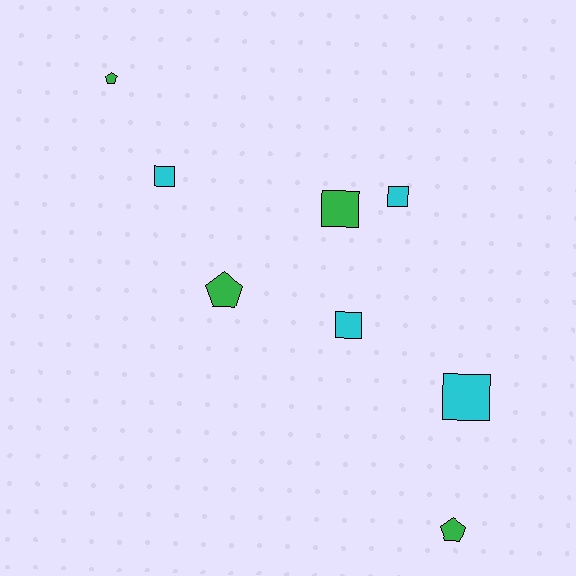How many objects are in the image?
There are 8 objects.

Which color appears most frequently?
Green, with 4 objects.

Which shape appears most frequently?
Square, with 5 objects.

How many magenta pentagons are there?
There are no magenta pentagons.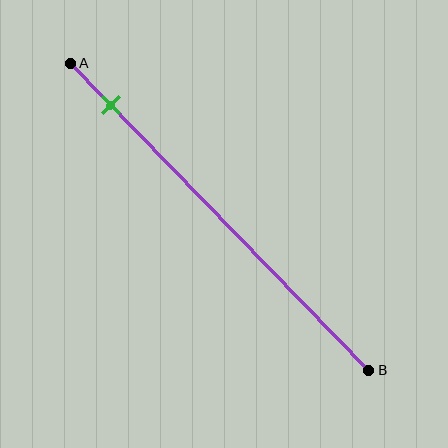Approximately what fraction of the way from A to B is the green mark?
The green mark is approximately 15% of the way from A to B.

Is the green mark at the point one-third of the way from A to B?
No, the mark is at about 15% from A, not at the 33% one-third point.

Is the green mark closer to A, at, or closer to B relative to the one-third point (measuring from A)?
The green mark is closer to point A than the one-third point of segment AB.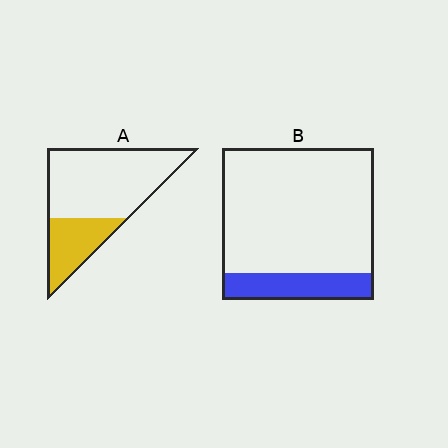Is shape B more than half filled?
No.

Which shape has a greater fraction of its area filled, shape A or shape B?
Shape A.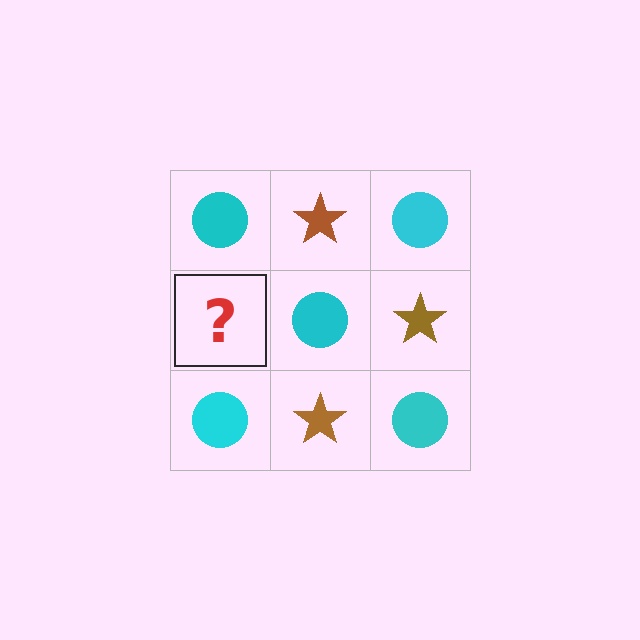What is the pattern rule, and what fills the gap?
The rule is that it alternates cyan circle and brown star in a checkerboard pattern. The gap should be filled with a brown star.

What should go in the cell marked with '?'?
The missing cell should contain a brown star.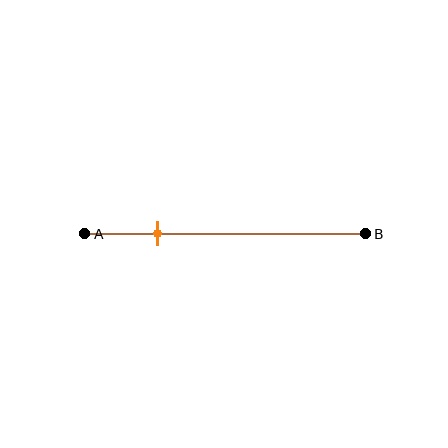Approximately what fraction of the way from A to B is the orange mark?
The orange mark is approximately 25% of the way from A to B.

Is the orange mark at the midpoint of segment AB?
No, the mark is at about 25% from A, not at the 50% midpoint.